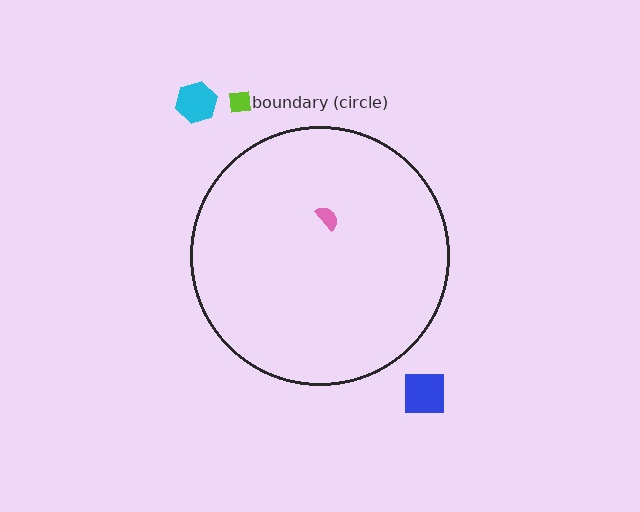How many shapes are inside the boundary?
1 inside, 3 outside.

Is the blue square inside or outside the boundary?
Outside.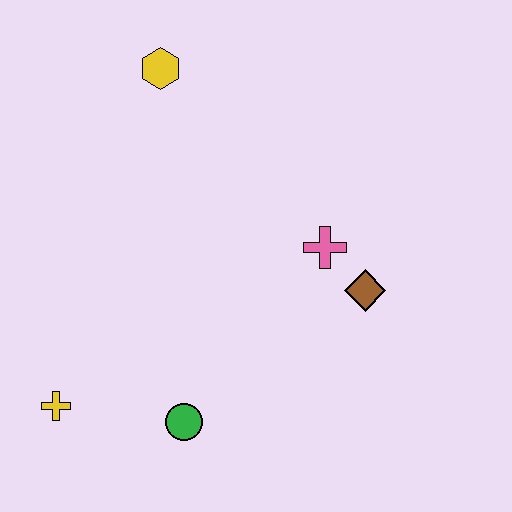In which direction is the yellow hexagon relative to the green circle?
The yellow hexagon is above the green circle.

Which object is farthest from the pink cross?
The yellow cross is farthest from the pink cross.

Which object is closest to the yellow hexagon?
The pink cross is closest to the yellow hexagon.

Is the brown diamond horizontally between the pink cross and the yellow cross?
No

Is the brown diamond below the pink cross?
Yes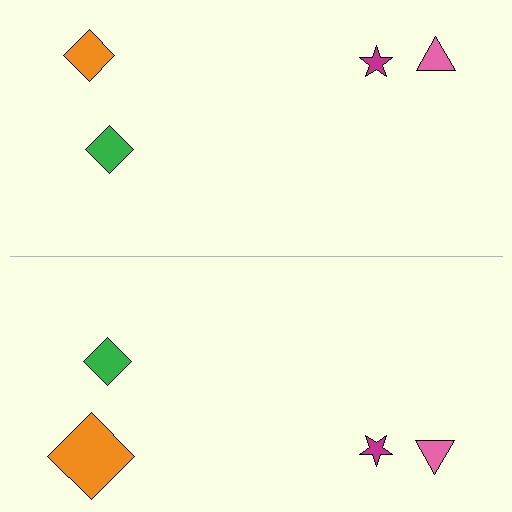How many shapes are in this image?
There are 8 shapes in this image.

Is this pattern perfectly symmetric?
No, the pattern is not perfectly symmetric. The orange diamond on the bottom side has a different size than its mirror counterpart.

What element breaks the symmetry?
The orange diamond on the bottom side has a different size than its mirror counterpart.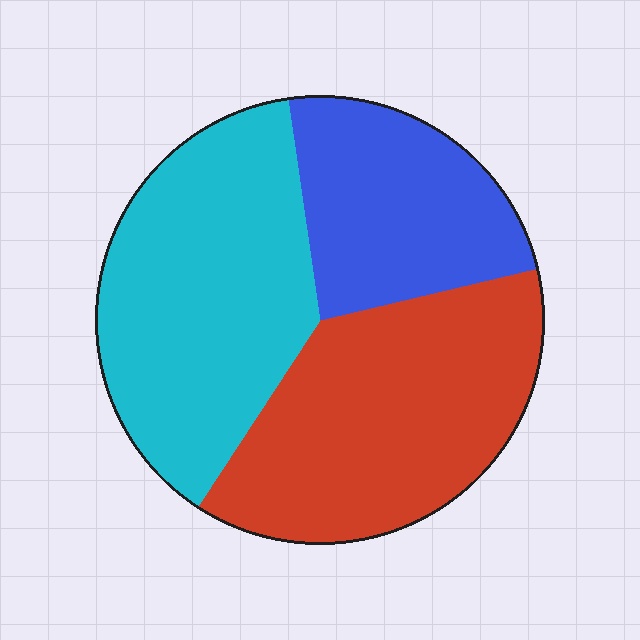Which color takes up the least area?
Blue, at roughly 25%.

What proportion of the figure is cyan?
Cyan takes up about three eighths (3/8) of the figure.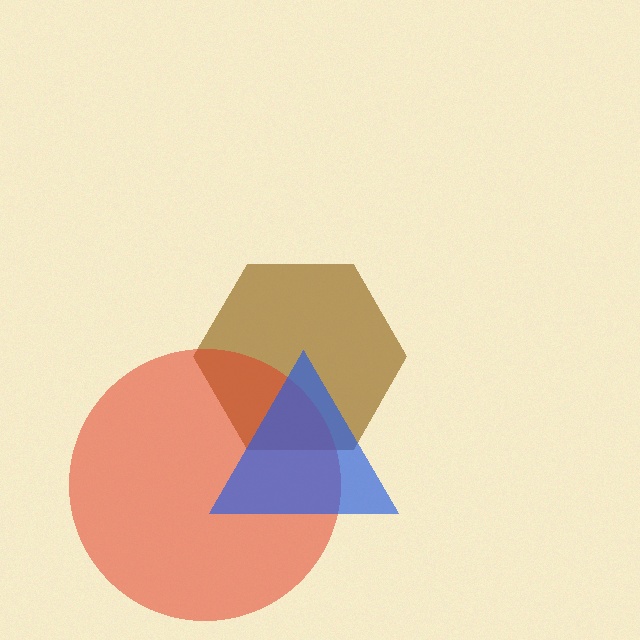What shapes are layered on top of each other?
The layered shapes are: a brown hexagon, a red circle, a blue triangle.